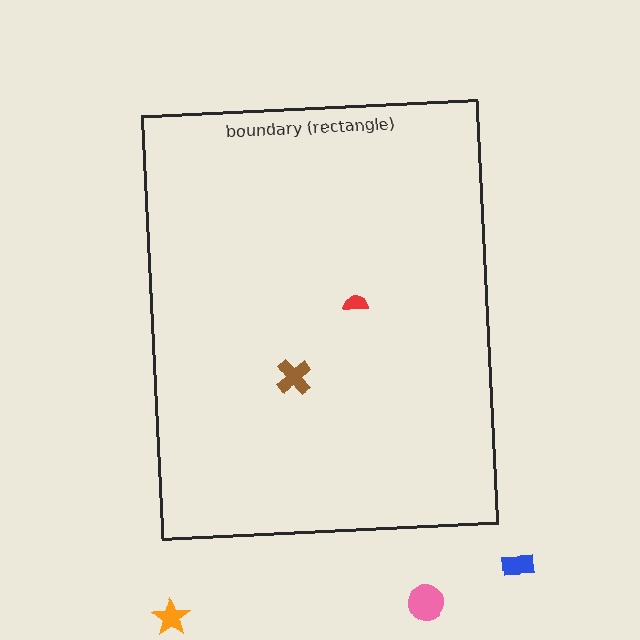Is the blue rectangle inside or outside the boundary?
Outside.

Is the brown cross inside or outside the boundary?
Inside.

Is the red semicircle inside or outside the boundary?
Inside.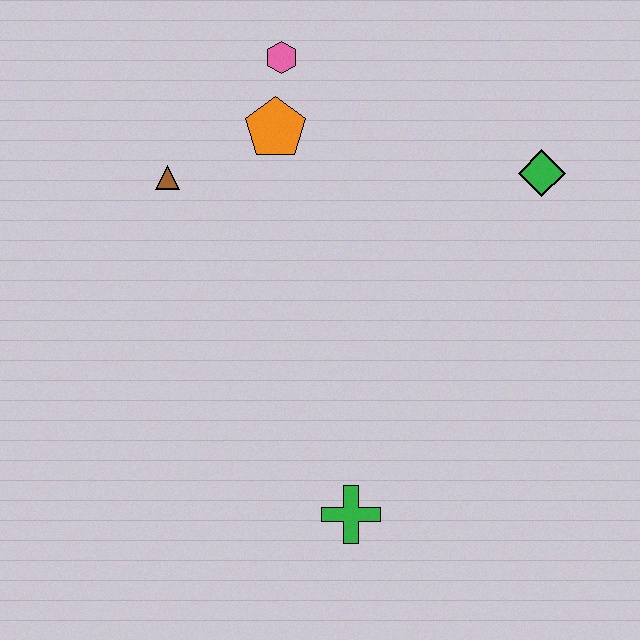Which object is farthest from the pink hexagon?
The green cross is farthest from the pink hexagon.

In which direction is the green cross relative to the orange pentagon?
The green cross is below the orange pentagon.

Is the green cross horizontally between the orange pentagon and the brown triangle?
No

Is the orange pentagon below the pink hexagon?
Yes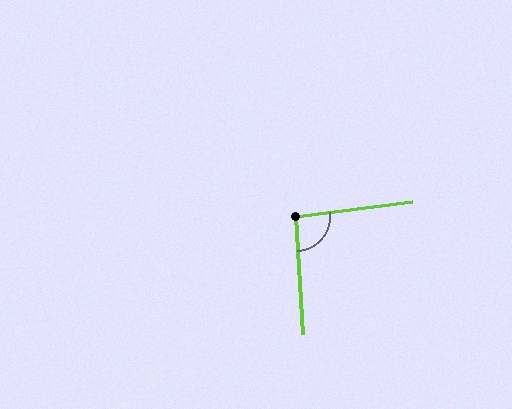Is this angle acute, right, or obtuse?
It is approximately a right angle.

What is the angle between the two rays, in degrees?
Approximately 94 degrees.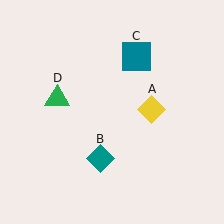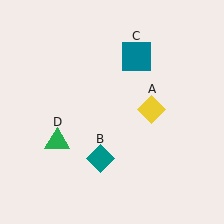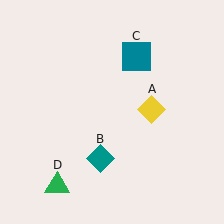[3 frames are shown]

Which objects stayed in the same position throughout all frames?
Yellow diamond (object A) and teal diamond (object B) and teal square (object C) remained stationary.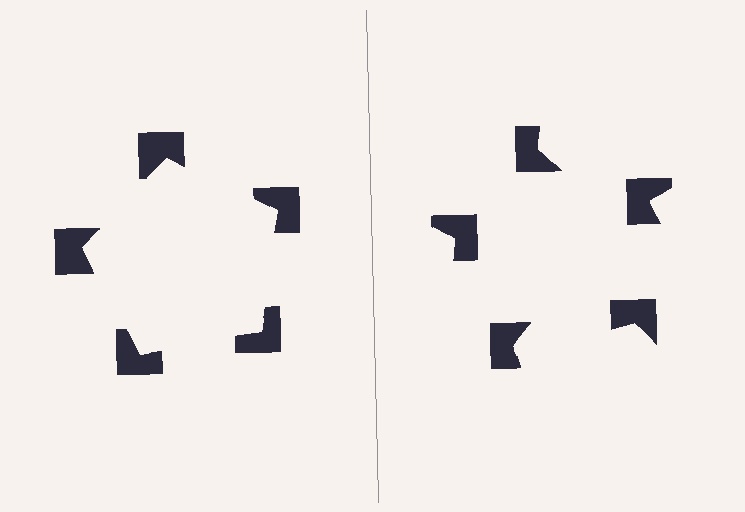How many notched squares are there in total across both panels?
10 — 5 on each side.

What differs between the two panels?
The notched squares are positioned identically on both sides; only the wedge orientations differ. On the left they align to a pentagon; on the right they are misaligned.